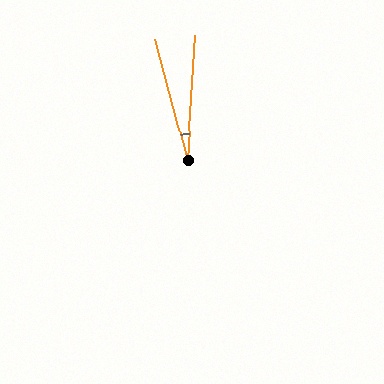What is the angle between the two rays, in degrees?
Approximately 19 degrees.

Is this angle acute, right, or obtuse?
It is acute.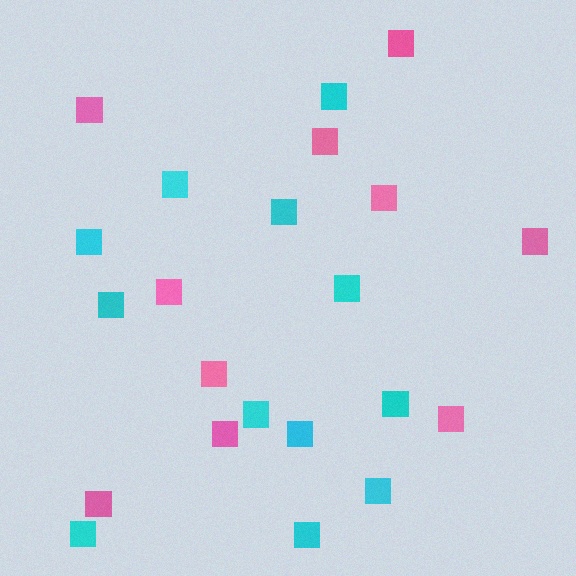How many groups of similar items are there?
There are 2 groups: one group of pink squares (10) and one group of cyan squares (12).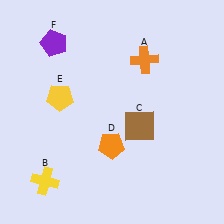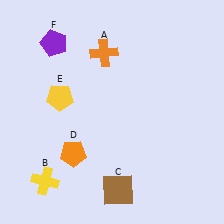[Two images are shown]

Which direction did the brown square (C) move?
The brown square (C) moved down.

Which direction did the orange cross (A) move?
The orange cross (A) moved left.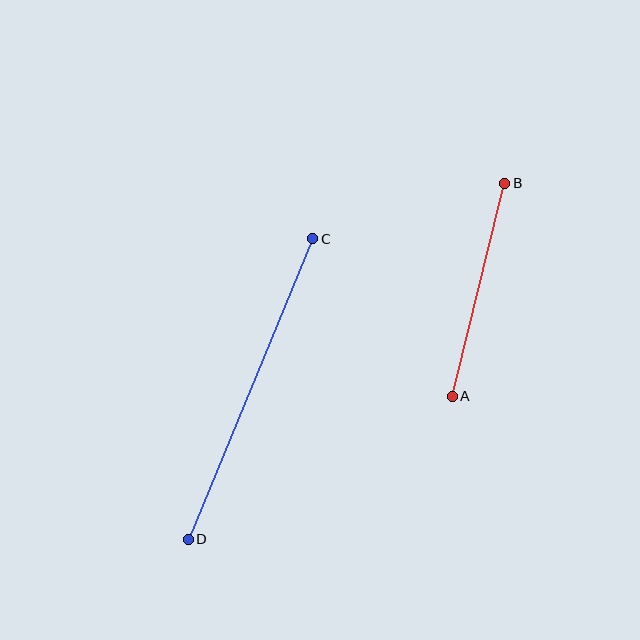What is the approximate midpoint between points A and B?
The midpoint is at approximately (478, 290) pixels.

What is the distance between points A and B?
The distance is approximately 219 pixels.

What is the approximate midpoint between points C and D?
The midpoint is at approximately (250, 389) pixels.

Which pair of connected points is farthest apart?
Points C and D are farthest apart.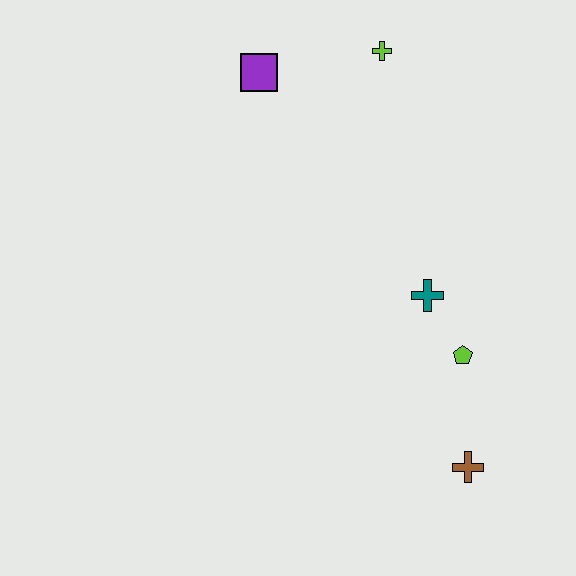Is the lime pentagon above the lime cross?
No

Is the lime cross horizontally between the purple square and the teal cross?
Yes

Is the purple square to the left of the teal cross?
Yes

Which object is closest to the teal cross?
The lime pentagon is closest to the teal cross.